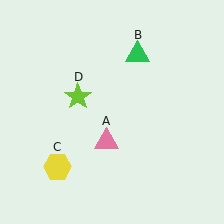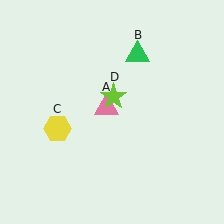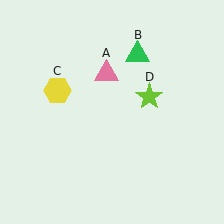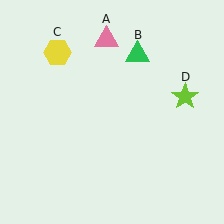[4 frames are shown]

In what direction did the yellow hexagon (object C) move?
The yellow hexagon (object C) moved up.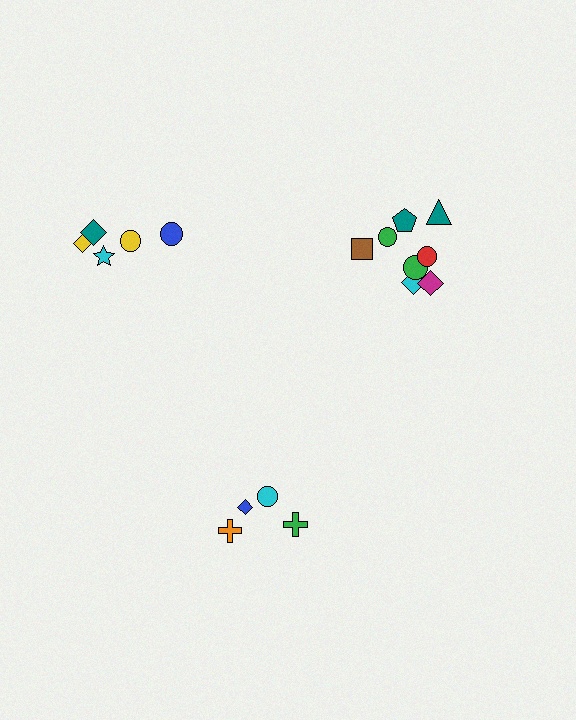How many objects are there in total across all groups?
There are 17 objects.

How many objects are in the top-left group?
There are 5 objects.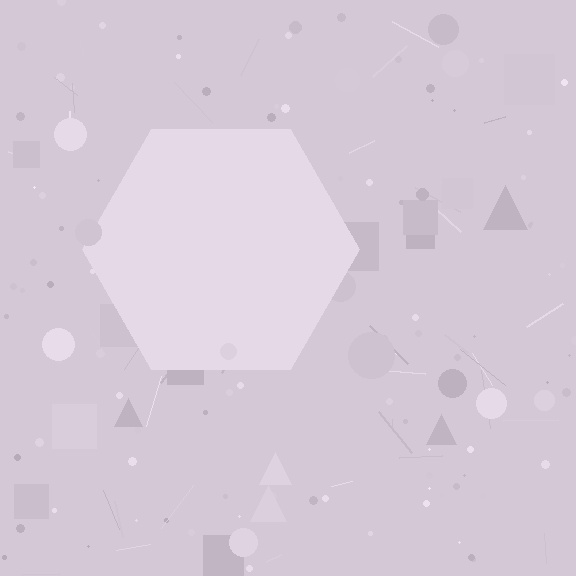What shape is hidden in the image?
A hexagon is hidden in the image.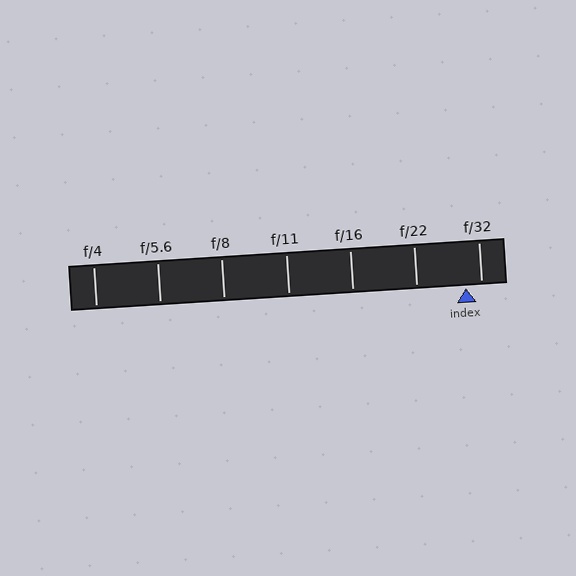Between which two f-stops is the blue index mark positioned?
The index mark is between f/22 and f/32.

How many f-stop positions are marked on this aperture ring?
There are 7 f-stop positions marked.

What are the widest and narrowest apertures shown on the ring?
The widest aperture shown is f/4 and the narrowest is f/32.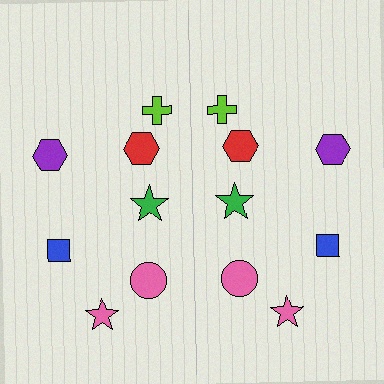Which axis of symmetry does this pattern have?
The pattern has a vertical axis of symmetry running through the center of the image.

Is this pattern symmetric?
Yes, this pattern has bilateral (reflection) symmetry.